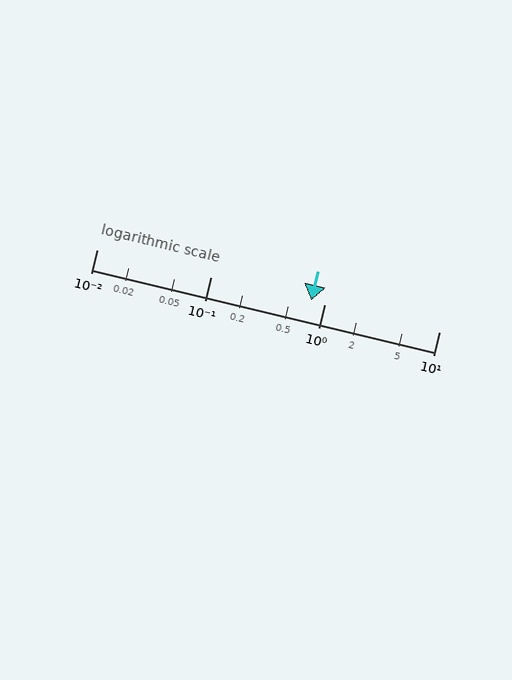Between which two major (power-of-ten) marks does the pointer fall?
The pointer is between 0.1 and 1.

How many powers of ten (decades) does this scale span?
The scale spans 3 decades, from 0.01 to 10.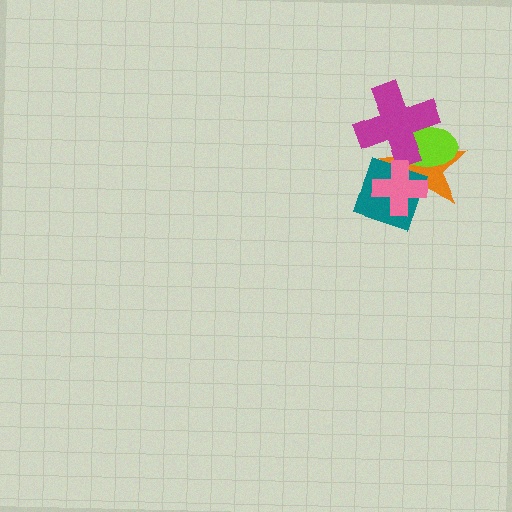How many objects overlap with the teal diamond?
4 objects overlap with the teal diamond.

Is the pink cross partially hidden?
No, no other shape covers it.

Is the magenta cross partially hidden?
Yes, it is partially covered by another shape.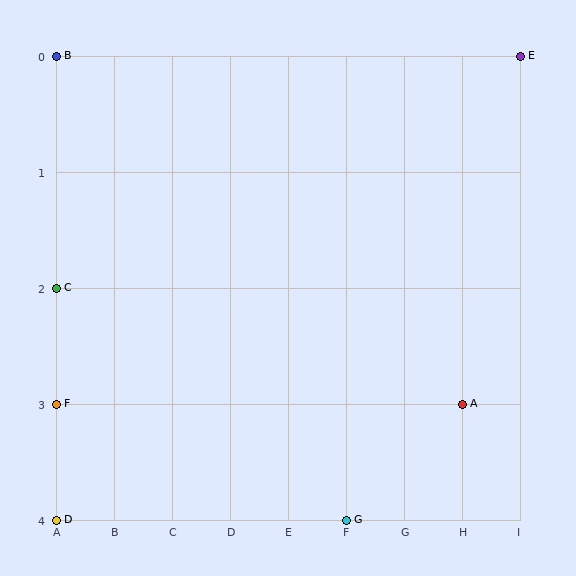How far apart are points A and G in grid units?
Points A and G are 2 columns and 1 row apart (about 2.2 grid units diagonally).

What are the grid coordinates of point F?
Point F is at grid coordinates (A, 3).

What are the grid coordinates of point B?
Point B is at grid coordinates (A, 0).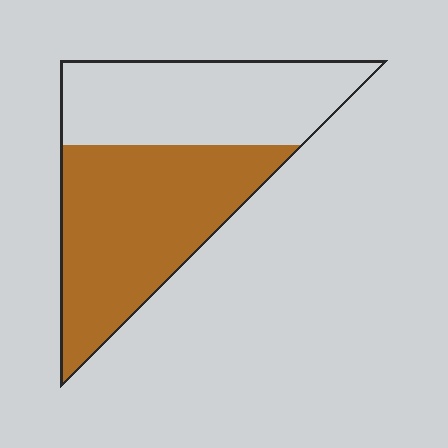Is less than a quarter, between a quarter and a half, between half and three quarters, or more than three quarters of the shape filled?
Between half and three quarters.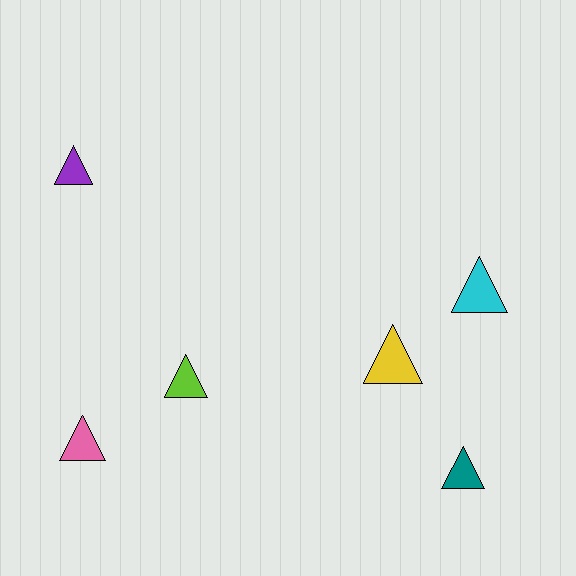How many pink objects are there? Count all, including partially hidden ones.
There is 1 pink object.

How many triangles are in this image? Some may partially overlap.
There are 6 triangles.